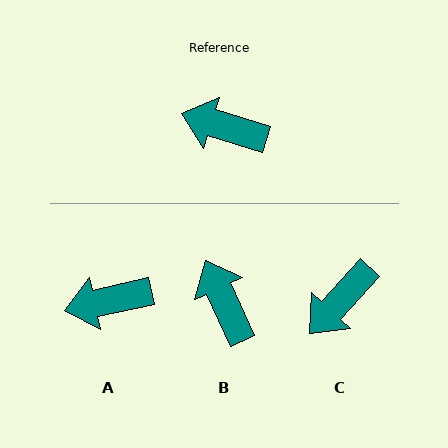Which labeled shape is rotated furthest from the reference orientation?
C, about 65 degrees away.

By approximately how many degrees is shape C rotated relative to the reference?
Approximately 65 degrees counter-clockwise.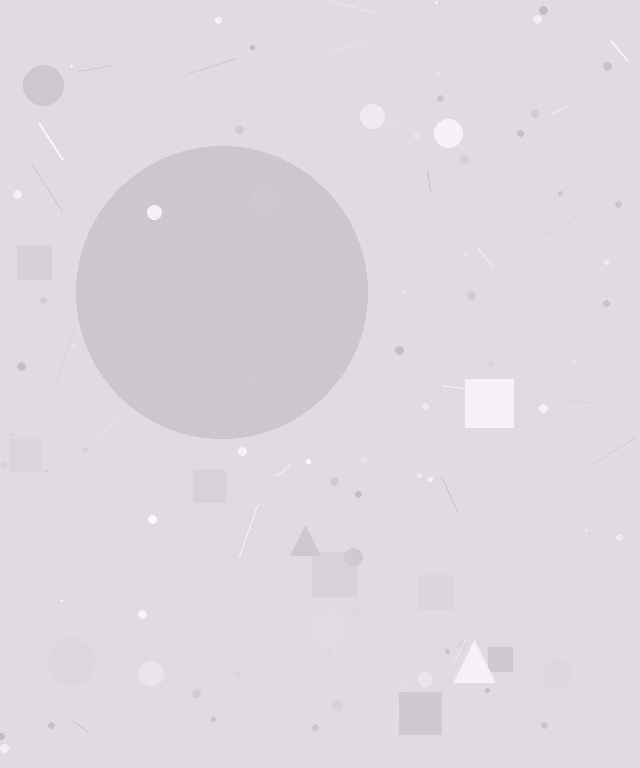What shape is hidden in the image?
A circle is hidden in the image.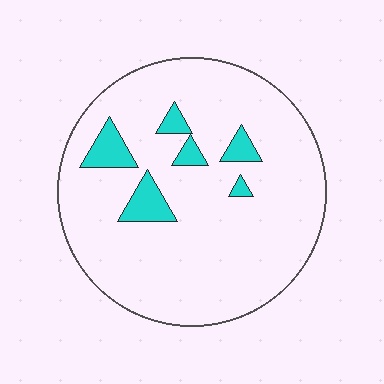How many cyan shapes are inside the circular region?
6.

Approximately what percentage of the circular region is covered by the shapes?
Approximately 10%.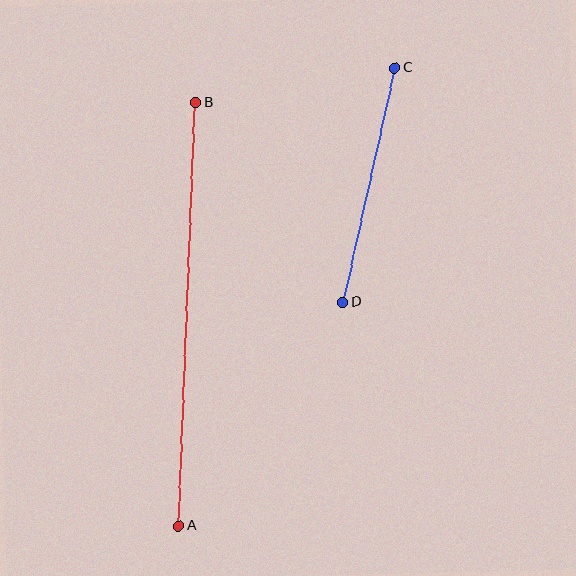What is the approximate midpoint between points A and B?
The midpoint is at approximately (187, 314) pixels.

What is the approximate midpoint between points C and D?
The midpoint is at approximately (369, 185) pixels.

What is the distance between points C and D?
The distance is approximately 240 pixels.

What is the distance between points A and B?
The distance is approximately 424 pixels.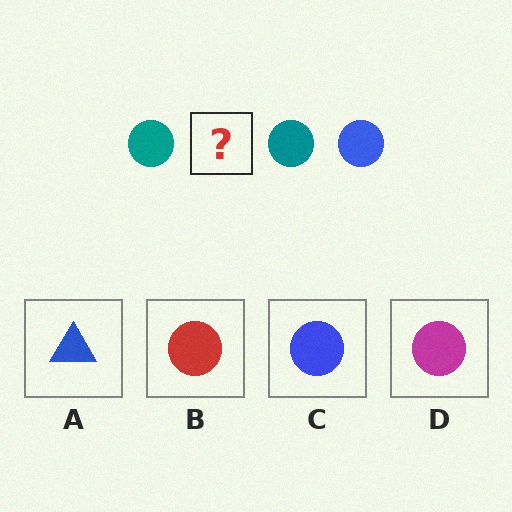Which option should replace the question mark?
Option C.